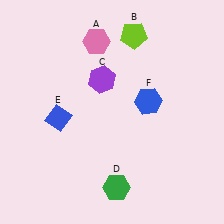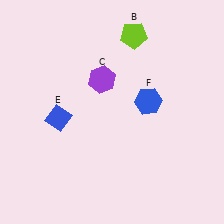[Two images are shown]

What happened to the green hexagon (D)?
The green hexagon (D) was removed in Image 2. It was in the bottom-right area of Image 1.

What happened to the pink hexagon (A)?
The pink hexagon (A) was removed in Image 2. It was in the top-left area of Image 1.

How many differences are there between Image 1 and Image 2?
There are 2 differences between the two images.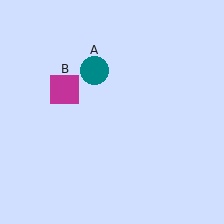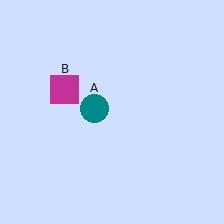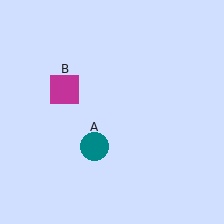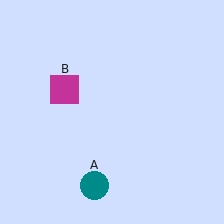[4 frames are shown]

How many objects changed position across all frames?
1 object changed position: teal circle (object A).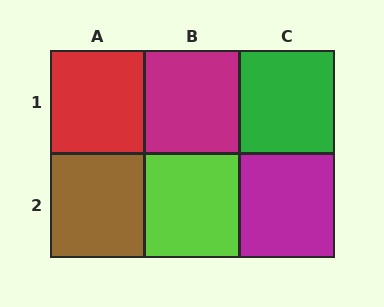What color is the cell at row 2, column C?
Magenta.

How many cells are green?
1 cell is green.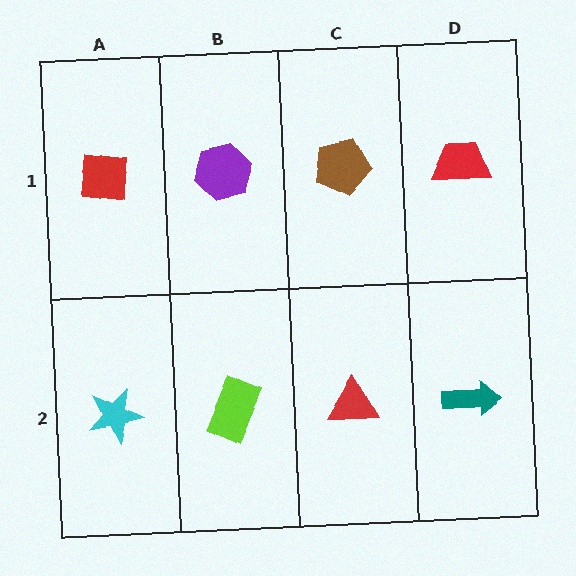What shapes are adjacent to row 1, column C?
A red triangle (row 2, column C), a purple hexagon (row 1, column B), a red trapezoid (row 1, column D).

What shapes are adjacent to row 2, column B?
A purple hexagon (row 1, column B), a cyan star (row 2, column A), a red triangle (row 2, column C).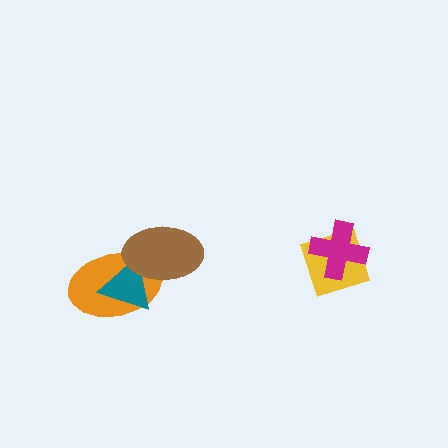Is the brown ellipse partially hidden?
No, no other shape covers it.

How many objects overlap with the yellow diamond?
1 object overlaps with the yellow diamond.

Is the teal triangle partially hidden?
Yes, it is partially covered by another shape.